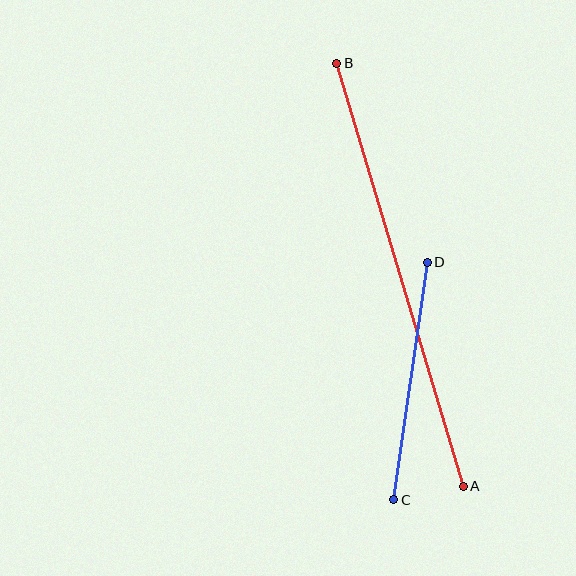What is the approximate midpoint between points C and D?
The midpoint is at approximately (410, 381) pixels.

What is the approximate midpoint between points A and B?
The midpoint is at approximately (400, 275) pixels.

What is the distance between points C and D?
The distance is approximately 240 pixels.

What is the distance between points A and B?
The distance is approximately 442 pixels.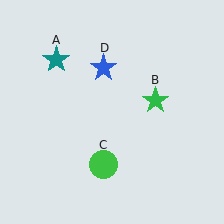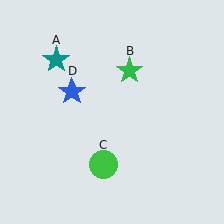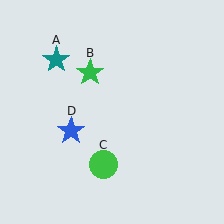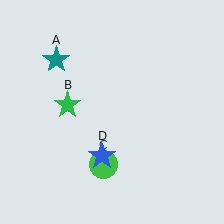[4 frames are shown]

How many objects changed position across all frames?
2 objects changed position: green star (object B), blue star (object D).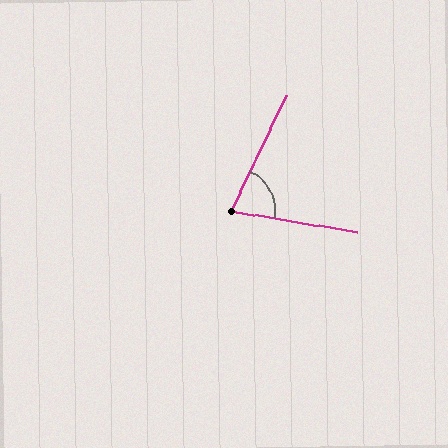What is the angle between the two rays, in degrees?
Approximately 74 degrees.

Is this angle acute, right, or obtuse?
It is acute.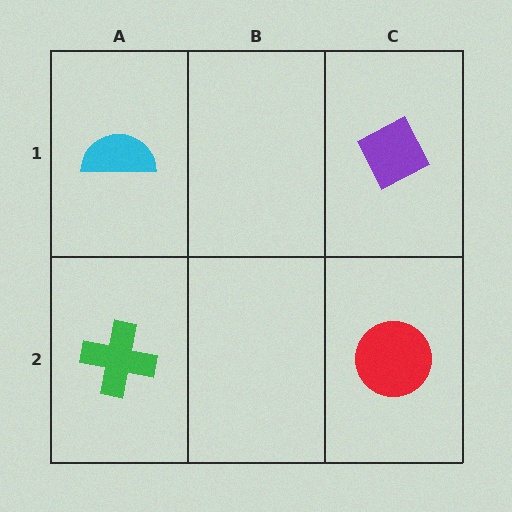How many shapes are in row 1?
2 shapes.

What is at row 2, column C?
A red circle.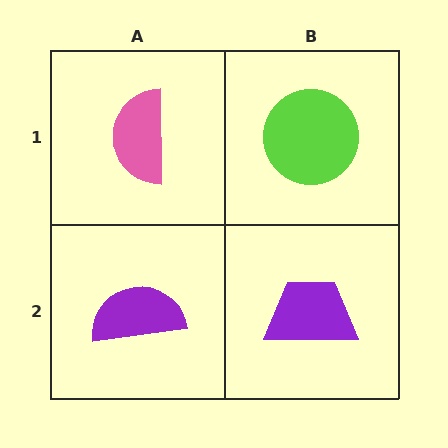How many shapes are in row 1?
2 shapes.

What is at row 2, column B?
A purple trapezoid.